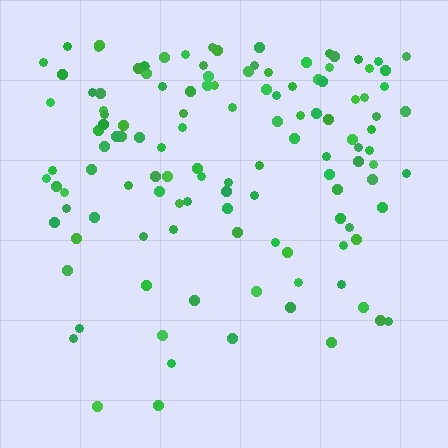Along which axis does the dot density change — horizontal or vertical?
Vertical.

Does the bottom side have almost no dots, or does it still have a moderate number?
Still a moderate number, just noticeably fewer than the top.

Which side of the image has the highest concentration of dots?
The top.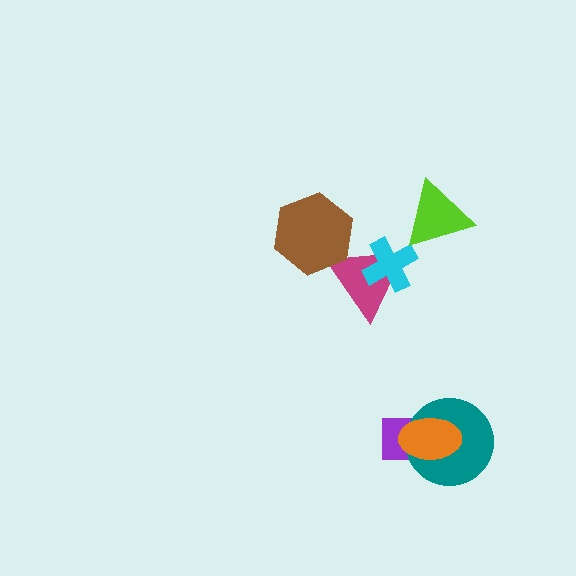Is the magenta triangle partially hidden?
Yes, it is partially covered by another shape.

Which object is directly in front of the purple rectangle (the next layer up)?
The teal circle is directly in front of the purple rectangle.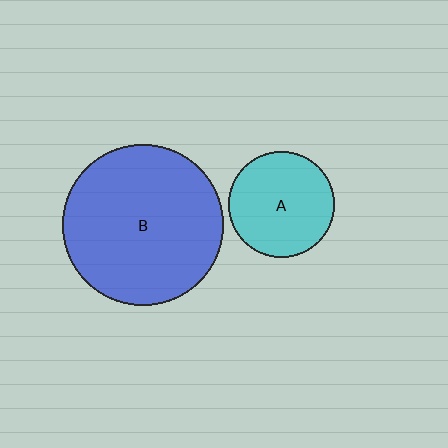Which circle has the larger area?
Circle B (blue).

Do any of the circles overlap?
No, none of the circles overlap.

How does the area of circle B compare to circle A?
Approximately 2.3 times.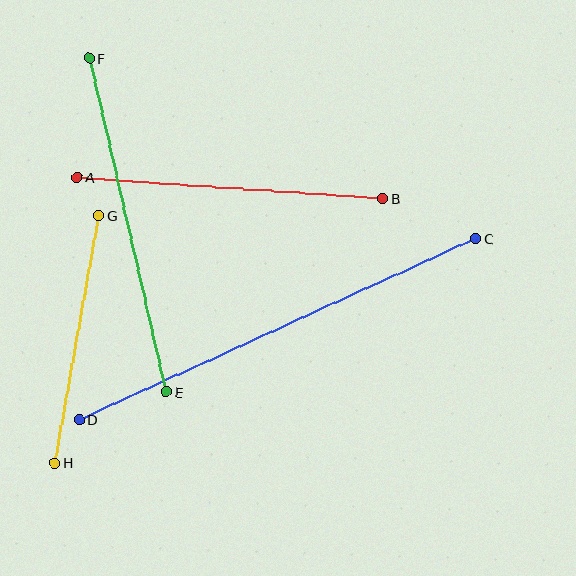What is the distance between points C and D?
The distance is approximately 436 pixels.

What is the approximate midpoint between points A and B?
The midpoint is at approximately (230, 188) pixels.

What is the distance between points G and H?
The distance is approximately 251 pixels.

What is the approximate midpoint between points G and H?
The midpoint is at approximately (77, 339) pixels.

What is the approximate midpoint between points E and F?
The midpoint is at approximately (128, 225) pixels.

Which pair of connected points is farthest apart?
Points C and D are farthest apart.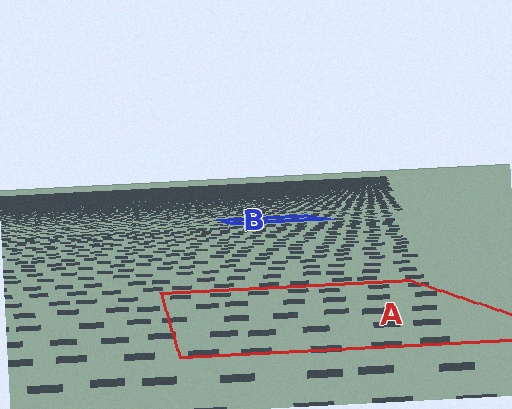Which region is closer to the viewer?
Region A is closer. The texture elements there are larger and more spread out.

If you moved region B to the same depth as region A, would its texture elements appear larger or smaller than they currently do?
They would appear larger. At a closer depth, the same texture elements are projected at a bigger on-screen size.